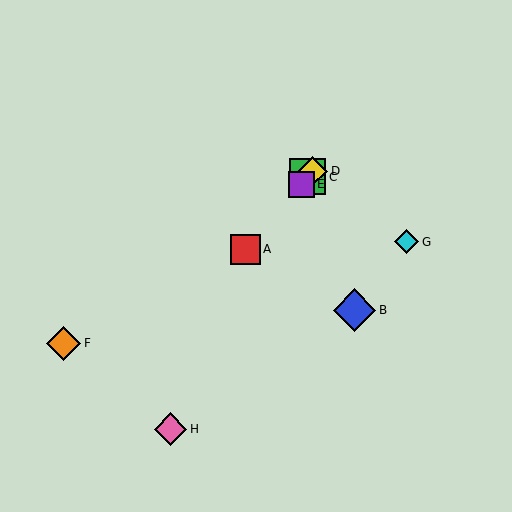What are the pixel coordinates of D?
Object D is at (313, 171).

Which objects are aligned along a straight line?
Objects A, C, D, E are aligned along a straight line.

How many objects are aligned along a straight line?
4 objects (A, C, D, E) are aligned along a straight line.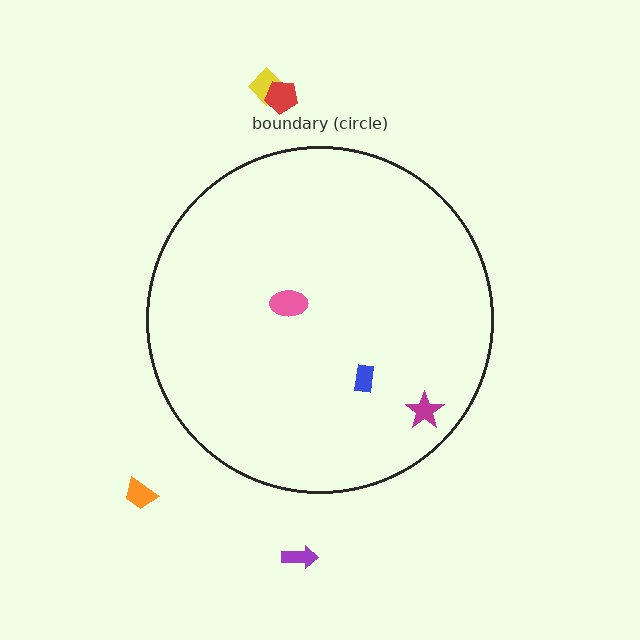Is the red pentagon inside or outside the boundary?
Outside.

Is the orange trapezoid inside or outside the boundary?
Outside.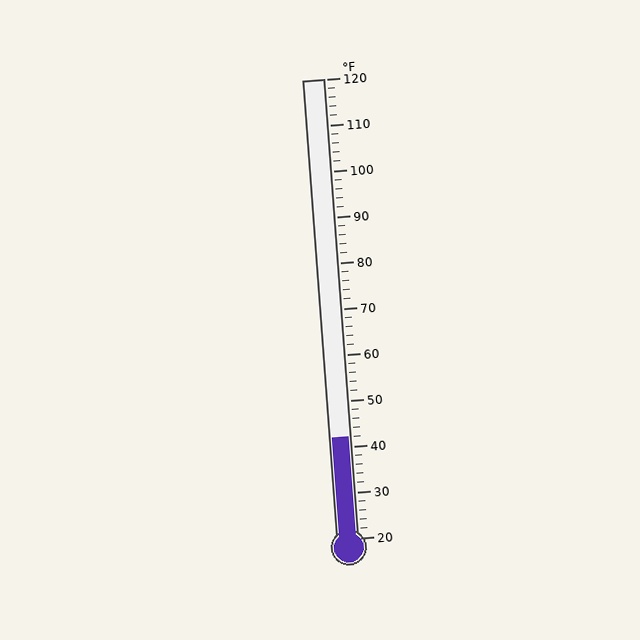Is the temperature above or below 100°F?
The temperature is below 100°F.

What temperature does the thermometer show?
The thermometer shows approximately 42°F.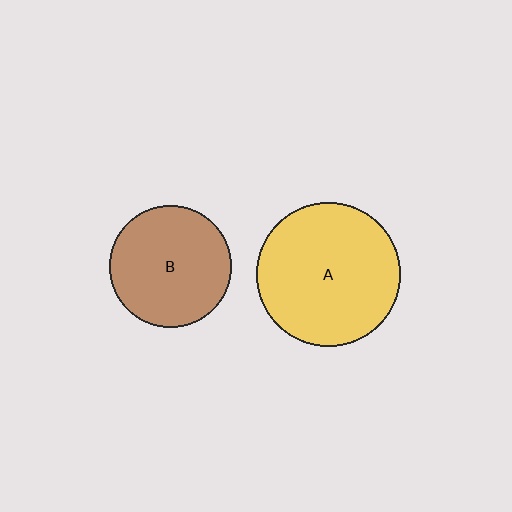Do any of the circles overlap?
No, none of the circles overlap.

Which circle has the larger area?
Circle A (yellow).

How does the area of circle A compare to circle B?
Approximately 1.4 times.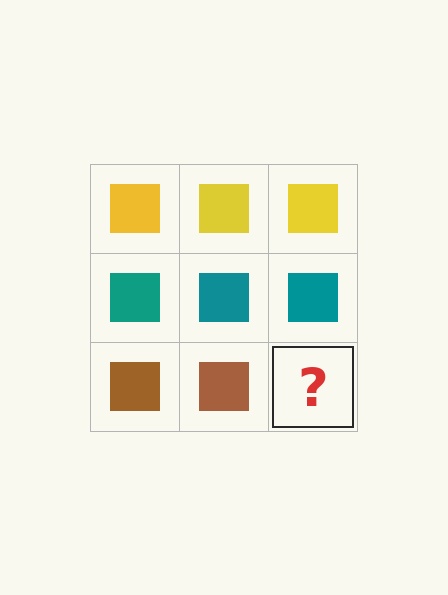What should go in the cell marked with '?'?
The missing cell should contain a brown square.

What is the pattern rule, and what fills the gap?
The rule is that each row has a consistent color. The gap should be filled with a brown square.